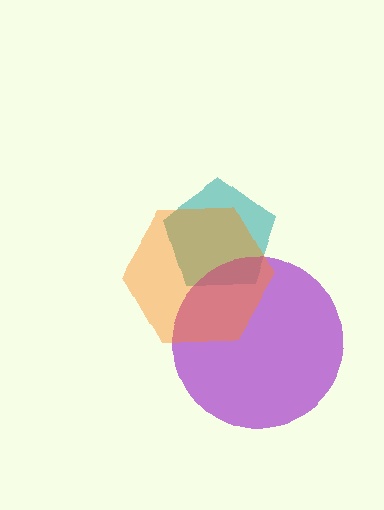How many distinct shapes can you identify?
There are 3 distinct shapes: a teal pentagon, a purple circle, an orange hexagon.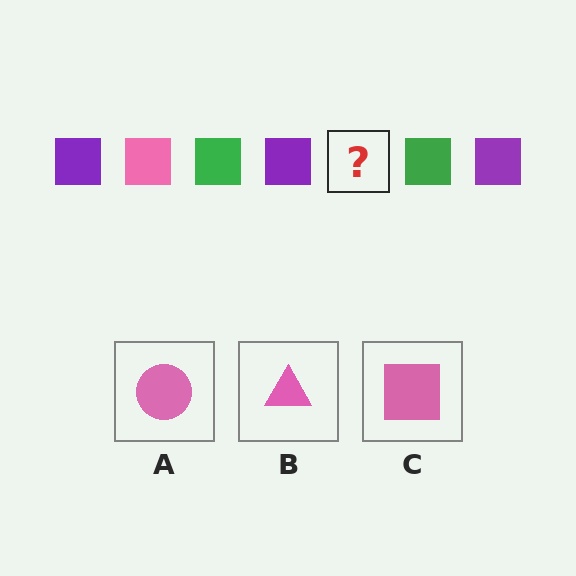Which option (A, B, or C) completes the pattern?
C.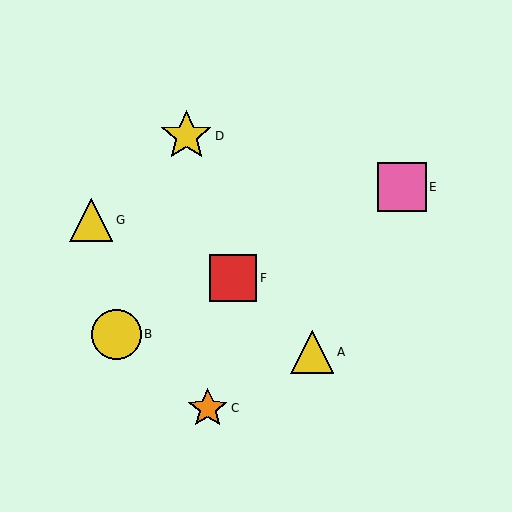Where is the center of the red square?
The center of the red square is at (233, 278).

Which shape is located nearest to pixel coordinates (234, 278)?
The red square (labeled F) at (233, 278) is nearest to that location.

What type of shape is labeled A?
Shape A is a yellow triangle.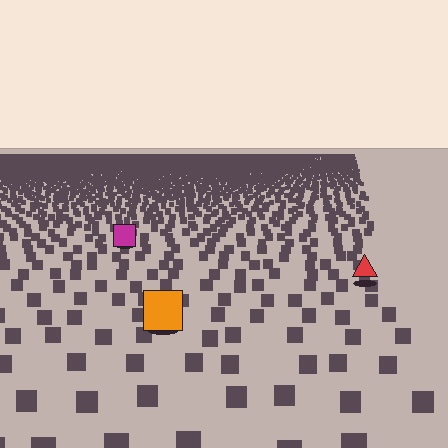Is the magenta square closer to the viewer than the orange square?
No. The orange square is closer — you can tell from the texture gradient: the ground texture is coarser near it.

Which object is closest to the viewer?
The orange square is closest. The texture marks near it are larger and more spread out.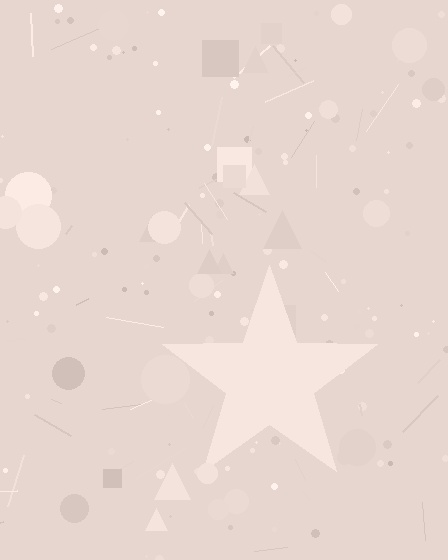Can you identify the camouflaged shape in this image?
The camouflaged shape is a star.